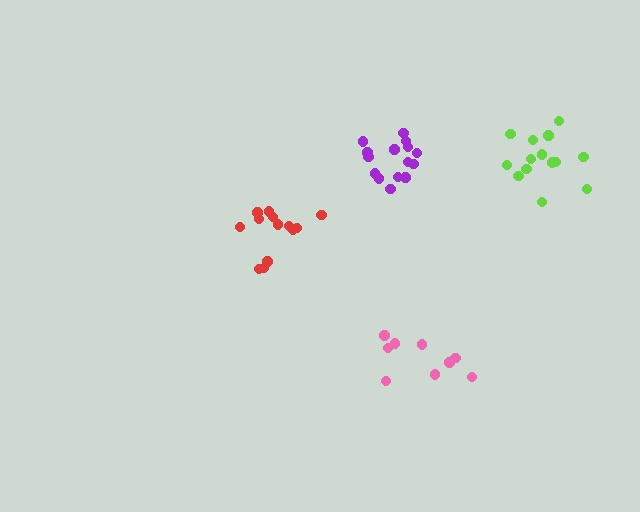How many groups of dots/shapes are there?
There are 4 groups.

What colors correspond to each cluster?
The clusters are colored: purple, lime, red, pink.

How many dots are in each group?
Group 1: 15 dots, Group 2: 14 dots, Group 3: 13 dots, Group 4: 9 dots (51 total).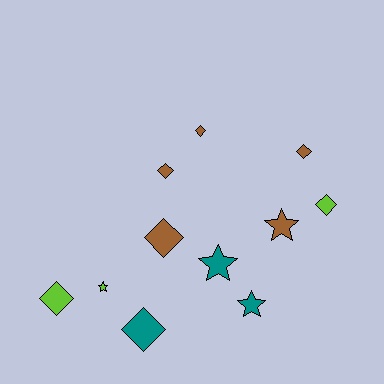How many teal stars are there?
There are 2 teal stars.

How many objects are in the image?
There are 11 objects.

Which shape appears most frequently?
Diamond, with 7 objects.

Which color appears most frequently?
Brown, with 5 objects.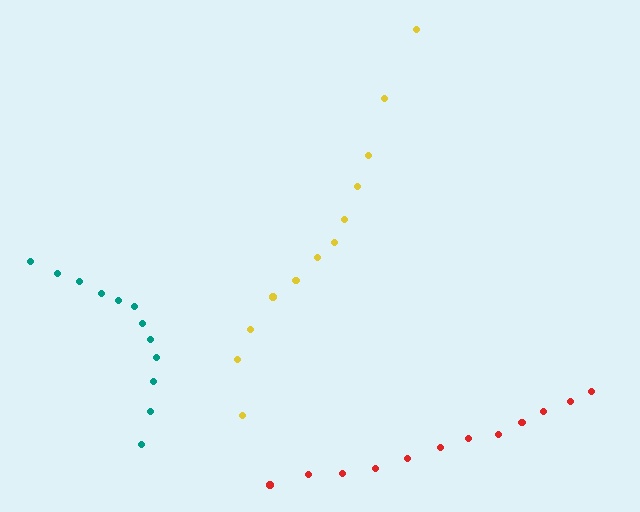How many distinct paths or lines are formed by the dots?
There are 3 distinct paths.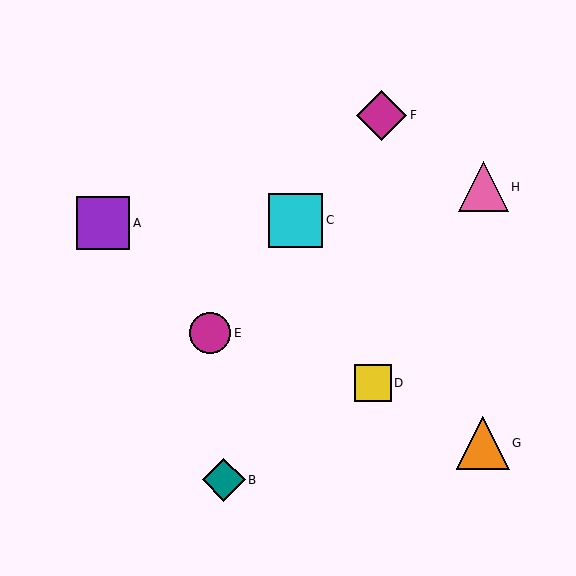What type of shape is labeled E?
Shape E is a magenta circle.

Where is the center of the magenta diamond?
The center of the magenta diamond is at (382, 115).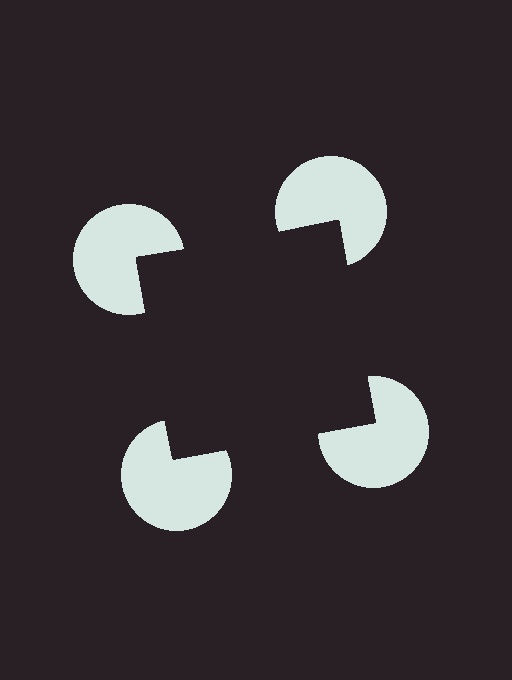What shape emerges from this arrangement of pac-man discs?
An illusory square — its edges are inferred from the aligned wedge cuts in the pac-man discs, not physically drawn.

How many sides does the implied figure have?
4 sides.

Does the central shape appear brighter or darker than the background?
It typically appears slightly darker than the background, even though no actual brightness change is drawn.